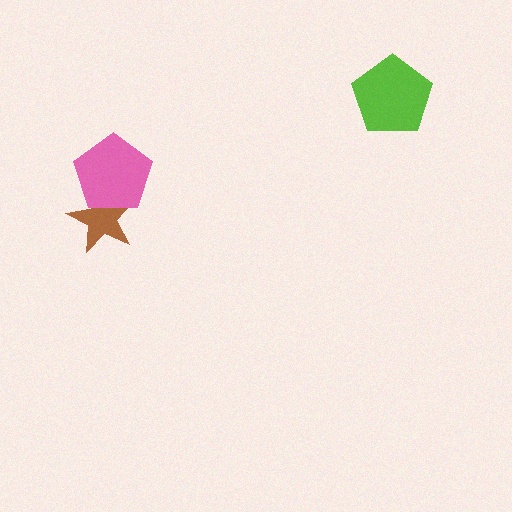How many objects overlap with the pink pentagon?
1 object overlaps with the pink pentagon.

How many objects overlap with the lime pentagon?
0 objects overlap with the lime pentagon.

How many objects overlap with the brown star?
1 object overlaps with the brown star.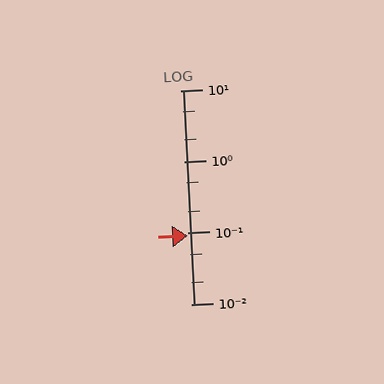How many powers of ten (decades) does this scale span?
The scale spans 3 decades, from 0.01 to 10.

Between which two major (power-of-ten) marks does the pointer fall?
The pointer is between 0.01 and 0.1.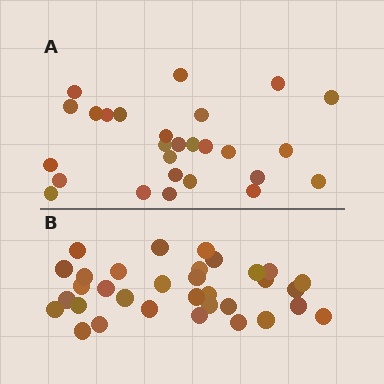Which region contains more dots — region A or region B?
Region B (the bottom region) has more dots.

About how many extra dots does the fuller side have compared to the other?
Region B has about 6 more dots than region A.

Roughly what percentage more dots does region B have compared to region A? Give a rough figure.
About 20% more.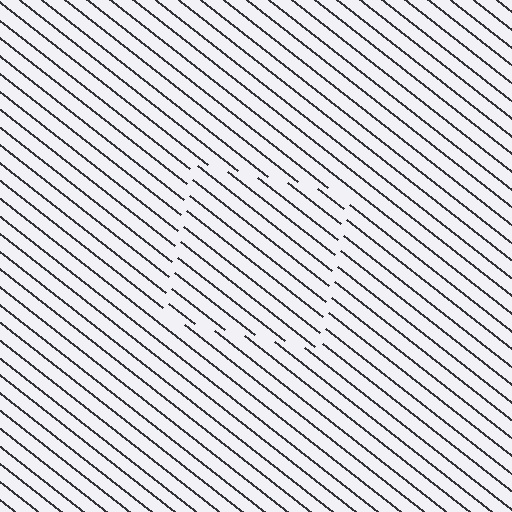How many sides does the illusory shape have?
4 sides — the line-ends trace a square.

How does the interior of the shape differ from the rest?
The interior of the shape contains the same grating, shifted by half a period — the contour is defined by the phase discontinuity where line-ends from the inner and outer gratings abut.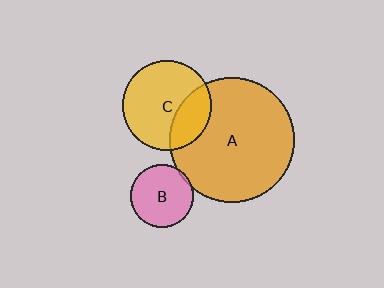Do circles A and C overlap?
Yes.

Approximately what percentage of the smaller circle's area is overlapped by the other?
Approximately 30%.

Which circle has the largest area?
Circle A (orange).